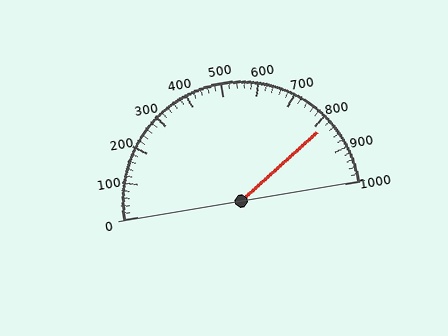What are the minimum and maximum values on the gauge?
The gauge ranges from 0 to 1000.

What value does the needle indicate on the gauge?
The needle indicates approximately 820.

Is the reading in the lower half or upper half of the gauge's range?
The reading is in the upper half of the range (0 to 1000).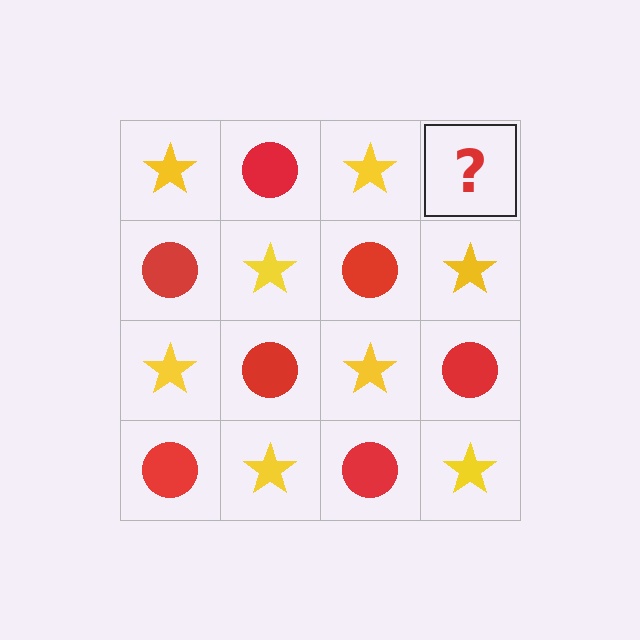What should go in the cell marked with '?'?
The missing cell should contain a red circle.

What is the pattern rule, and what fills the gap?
The rule is that it alternates yellow star and red circle in a checkerboard pattern. The gap should be filled with a red circle.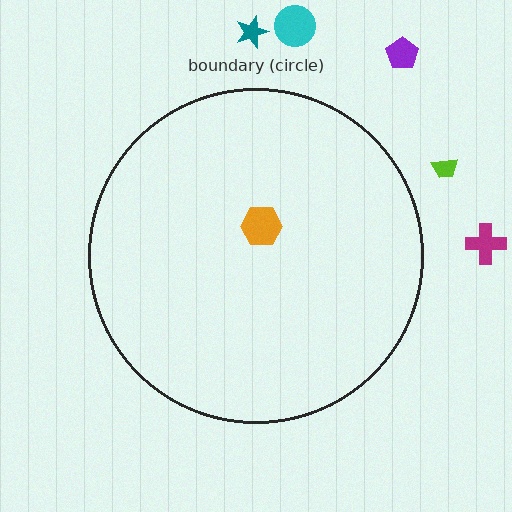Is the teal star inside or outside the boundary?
Outside.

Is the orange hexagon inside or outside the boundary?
Inside.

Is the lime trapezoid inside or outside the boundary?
Outside.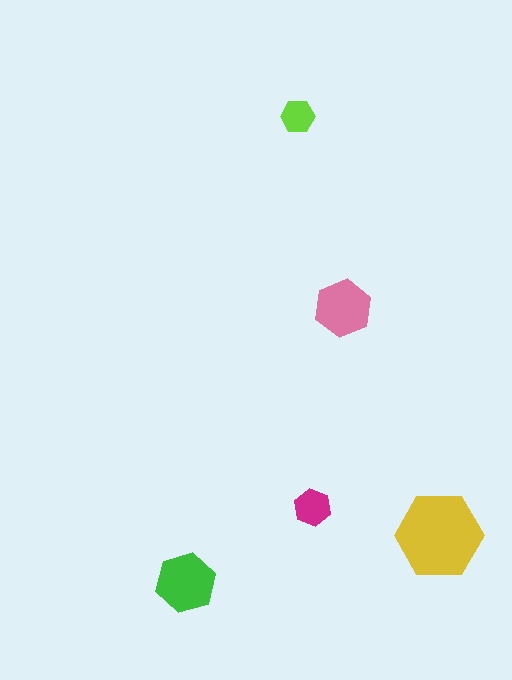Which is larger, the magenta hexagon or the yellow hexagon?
The yellow one.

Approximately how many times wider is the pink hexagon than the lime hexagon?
About 1.5 times wider.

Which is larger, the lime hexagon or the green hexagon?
The green one.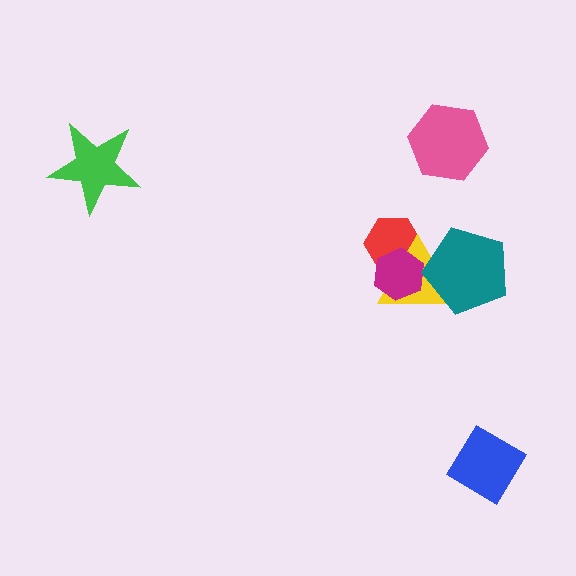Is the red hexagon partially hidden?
Yes, it is partially covered by another shape.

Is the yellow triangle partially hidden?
Yes, it is partially covered by another shape.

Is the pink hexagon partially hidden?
No, no other shape covers it.